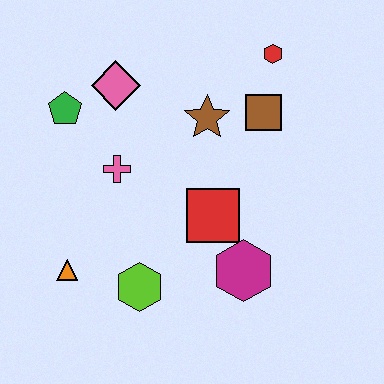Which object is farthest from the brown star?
The orange triangle is farthest from the brown star.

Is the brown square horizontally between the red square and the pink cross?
No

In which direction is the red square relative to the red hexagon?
The red square is below the red hexagon.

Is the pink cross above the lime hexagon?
Yes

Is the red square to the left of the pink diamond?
No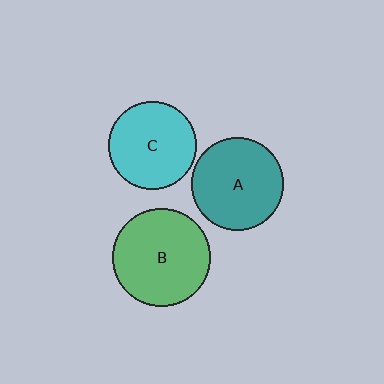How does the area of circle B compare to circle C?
Approximately 1.2 times.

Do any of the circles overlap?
No, none of the circles overlap.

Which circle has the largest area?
Circle B (green).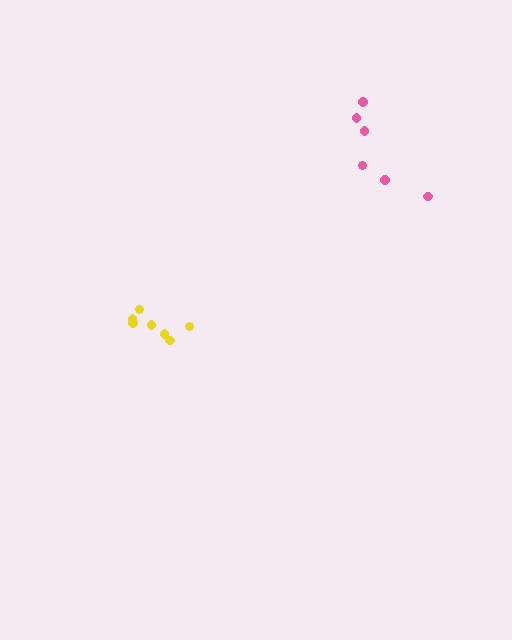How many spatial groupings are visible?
There are 2 spatial groupings.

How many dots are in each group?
Group 1: 6 dots, Group 2: 7 dots (13 total).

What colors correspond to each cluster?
The clusters are colored: pink, yellow.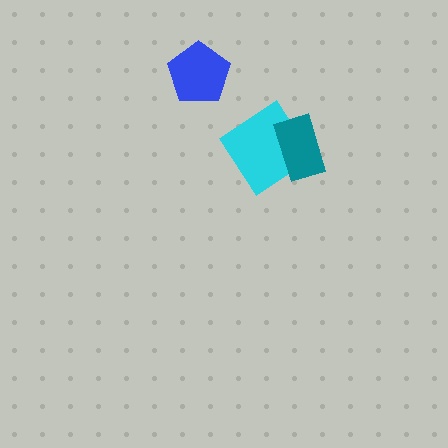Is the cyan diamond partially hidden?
Yes, it is partially covered by another shape.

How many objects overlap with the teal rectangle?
1 object overlaps with the teal rectangle.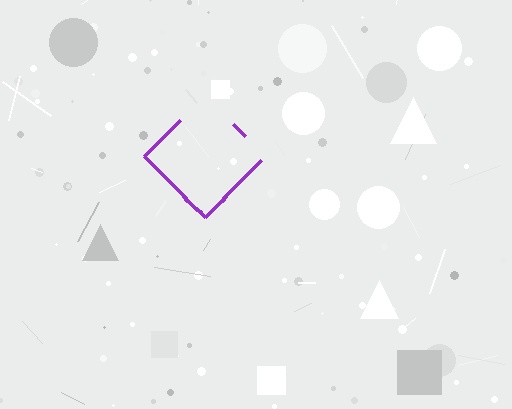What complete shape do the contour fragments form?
The contour fragments form a diamond.